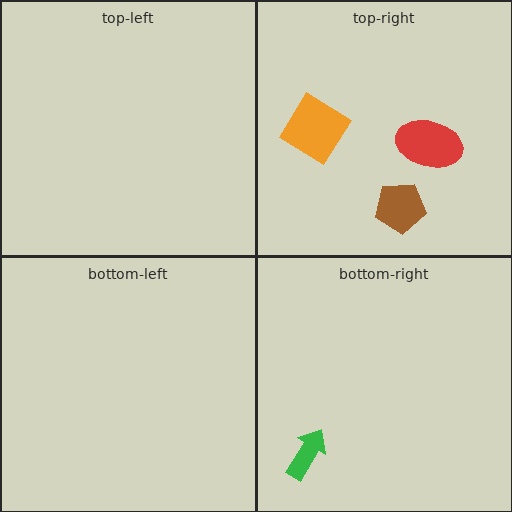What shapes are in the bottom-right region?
The green arrow.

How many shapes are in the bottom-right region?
1.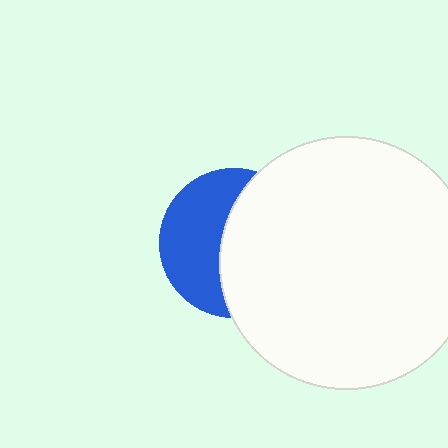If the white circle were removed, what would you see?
You would see the complete blue circle.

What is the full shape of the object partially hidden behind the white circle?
The partially hidden object is a blue circle.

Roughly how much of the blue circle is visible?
About half of it is visible (roughly 45%).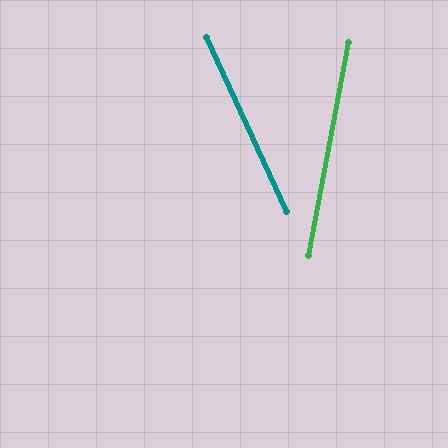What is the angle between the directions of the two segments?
Approximately 35 degrees.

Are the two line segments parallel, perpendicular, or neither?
Neither parallel nor perpendicular — they differ by about 35°.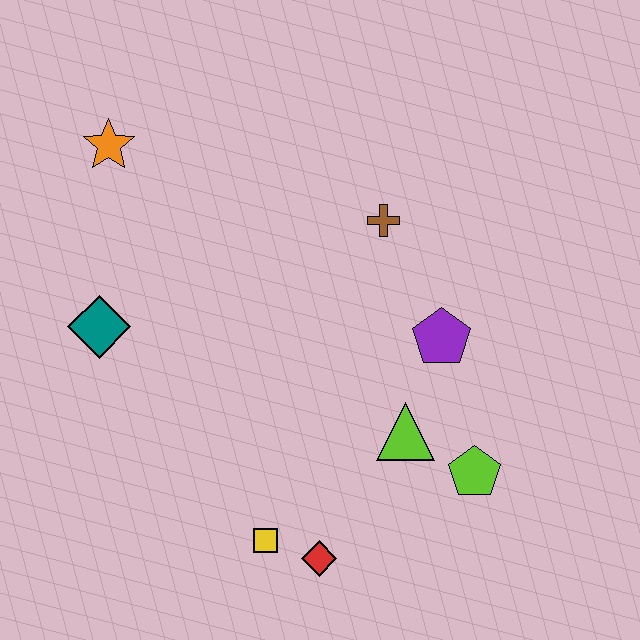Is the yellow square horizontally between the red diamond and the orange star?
Yes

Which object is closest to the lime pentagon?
The lime triangle is closest to the lime pentagon.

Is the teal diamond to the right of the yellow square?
No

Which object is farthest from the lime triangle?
The orange star is farthest from the lime triangle.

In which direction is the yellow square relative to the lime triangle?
The yellow square is to the left of the lime triangle.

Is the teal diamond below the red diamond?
No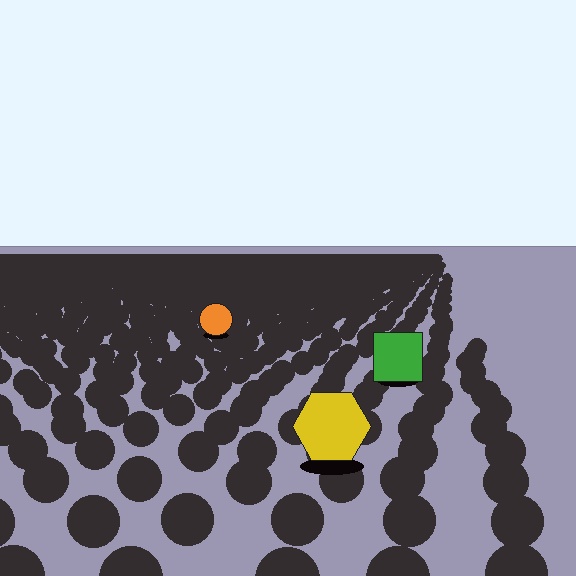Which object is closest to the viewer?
The yellow hexagon is closest. The texture marks near it are larger and more spread out.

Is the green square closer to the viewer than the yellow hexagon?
No. The yellow hexagon is closer — you can tell from the texture gradient: the ground texture is coarser near it.